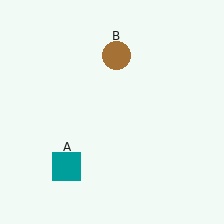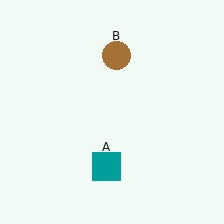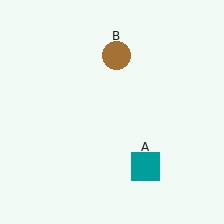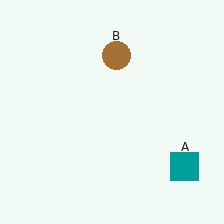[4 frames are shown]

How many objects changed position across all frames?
1 object changed position: teal square (object A).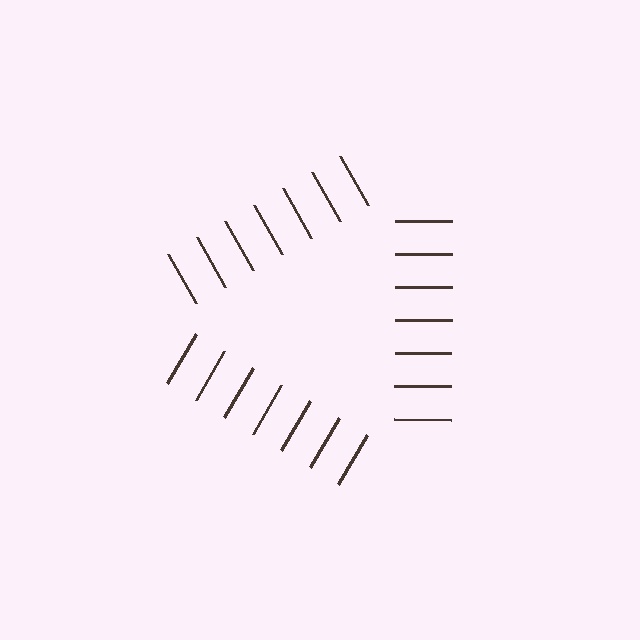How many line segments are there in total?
21 — 7 along each of the 3 edges.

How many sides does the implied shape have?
3 sides — the line-ends trace a triangle.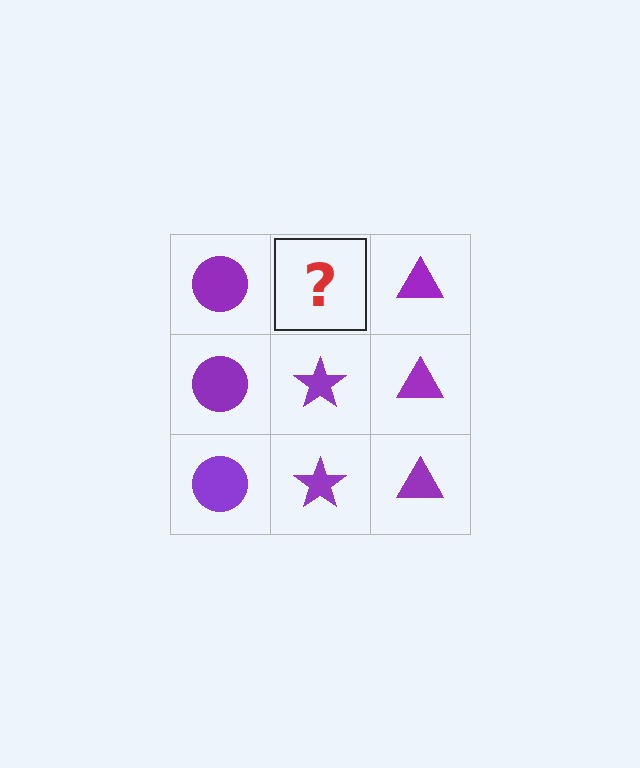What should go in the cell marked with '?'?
The missing cell should contain a purple star.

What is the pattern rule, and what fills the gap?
The rule is that each column has a consistent shape. The gap should be filled with a purple star.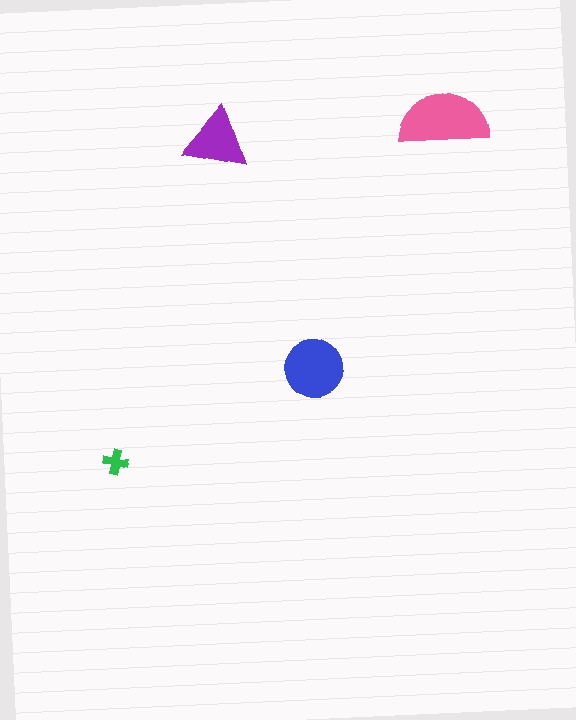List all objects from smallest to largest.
The green cross, the purple triangle, the blue circle, the pink semicircle.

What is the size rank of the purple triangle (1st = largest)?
3rd.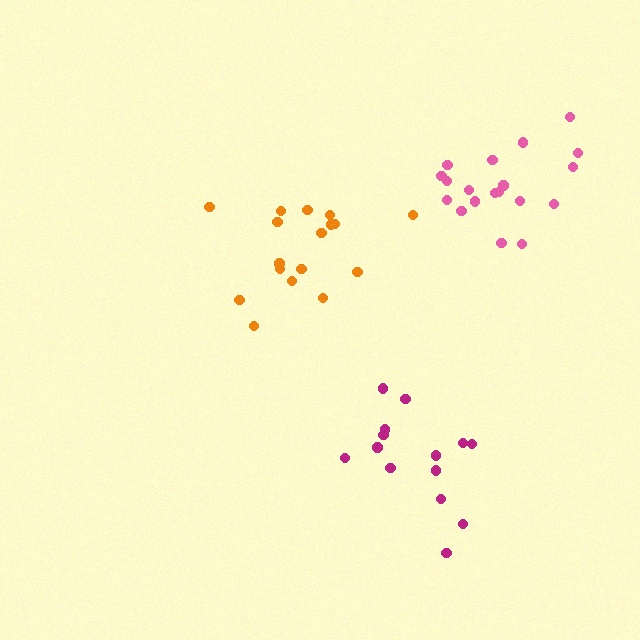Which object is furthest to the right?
The pink cluster is rightmost.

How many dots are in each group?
Group 1: 19 dots, Group 2: 17 dots, Group 3: 14 dots (50 total).